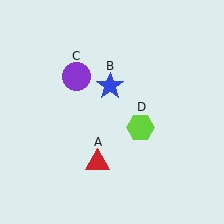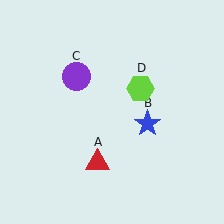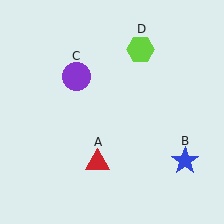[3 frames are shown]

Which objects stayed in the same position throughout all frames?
Red triangle (object A) and purple circle (object C) remained stationary.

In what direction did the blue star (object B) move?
The blue star (object B) moved down and to the right.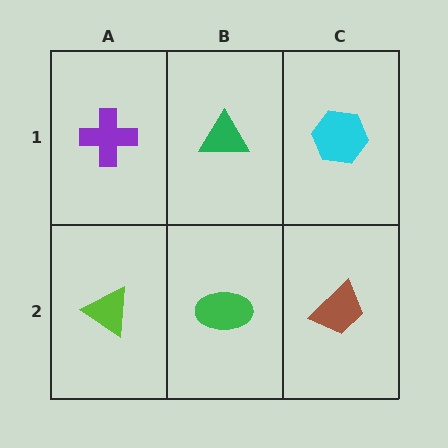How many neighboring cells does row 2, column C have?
2.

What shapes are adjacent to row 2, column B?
A green triangle (row 1, column B), a lime triangle (row 2, column A), a brown trapezoid (row 2, column C).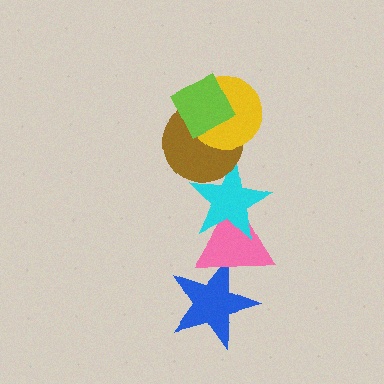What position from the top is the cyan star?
The cyan star is 4th from the top.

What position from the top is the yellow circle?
The yellow circle is 2nd from the top.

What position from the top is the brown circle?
The brown circle is 3rd from the top.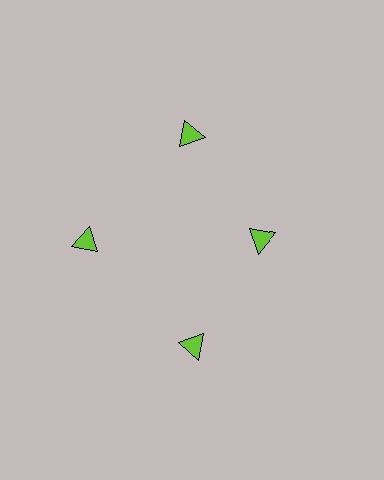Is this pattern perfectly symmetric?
No. The 4 lime triangles are arranged in a ring, but one element near the 3 o'clock position is pulled inward toward the center, breaking the 4-fold rotational symmetry.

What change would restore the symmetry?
The symmetry would be restored by moving it outward, back onto the ring so that all 4 triangles sit at equal angles and equal distance from the center.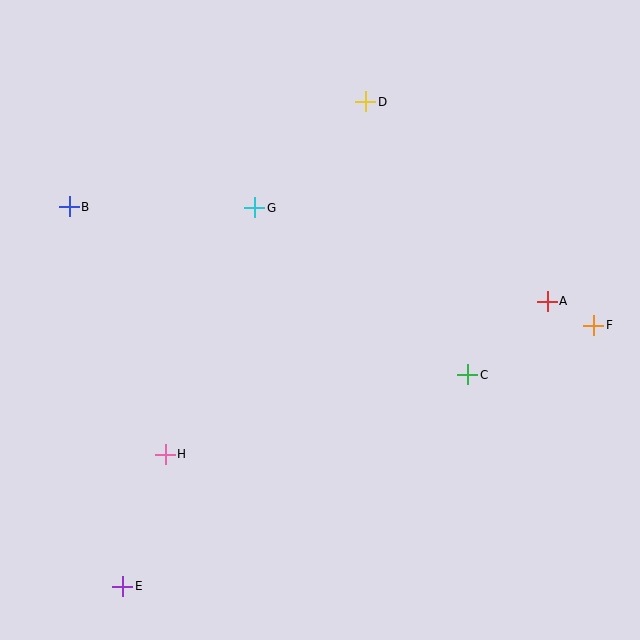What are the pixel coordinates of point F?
Point F is at (594, 325).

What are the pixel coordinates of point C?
Point C is at (468, 375).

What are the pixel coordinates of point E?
Point E is at (123, 586).